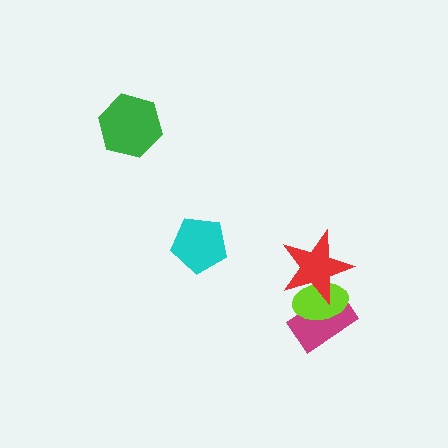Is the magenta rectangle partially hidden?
Yes, it is partially covered by another shape.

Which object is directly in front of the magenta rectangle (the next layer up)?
The lime ellipse is directly in front of the magenta rectangle.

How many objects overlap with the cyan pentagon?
0 objects overlap with the cyan pentagon.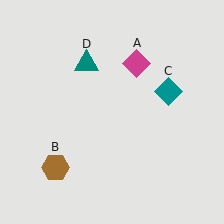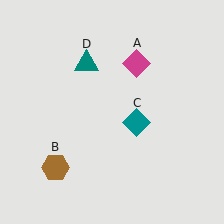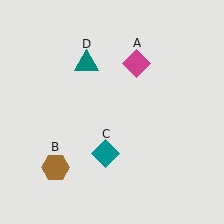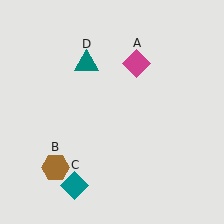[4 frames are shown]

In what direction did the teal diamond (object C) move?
The teal diamond (object C) moved down and to the left.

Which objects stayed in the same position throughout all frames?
Magenta diamond (object A) and brown hexagon (object B) and teal triangle (object D) remained stationary.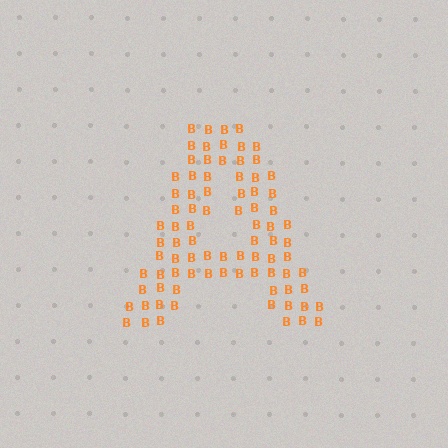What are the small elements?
The small elements are letter B's.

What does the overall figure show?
The overall figure shows the letter A.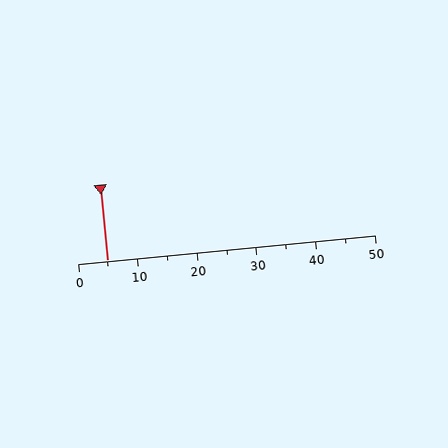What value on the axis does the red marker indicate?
The marker indicates approximately 5.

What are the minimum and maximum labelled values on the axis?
The axis runs from 0 to 50.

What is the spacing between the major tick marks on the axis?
The major ticks are spaced 10 apart.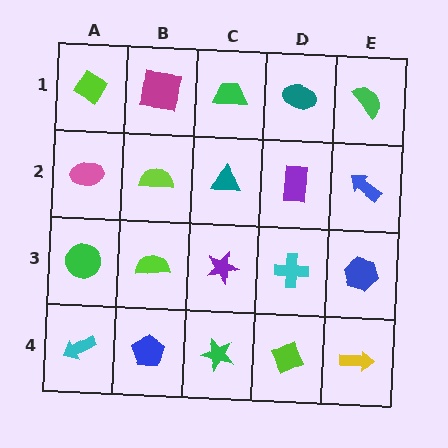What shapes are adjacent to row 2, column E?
A green semicircle (row 1, column E), a blue hexagon (row 3, column E), a purple rectangle (row 2, column D).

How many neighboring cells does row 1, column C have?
3.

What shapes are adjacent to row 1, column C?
A teal triangle (row 2, column C), a magenta square (row 1, column B), a teal ellipse (row 1, column D).